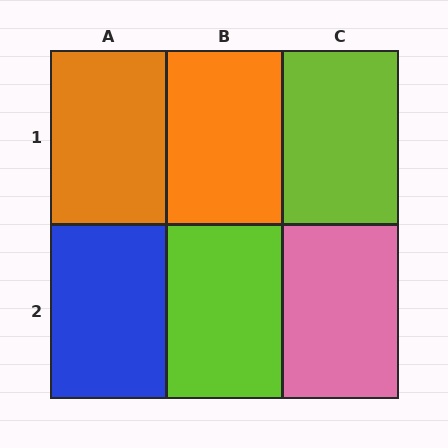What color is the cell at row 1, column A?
Orange.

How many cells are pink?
1 cell is pink.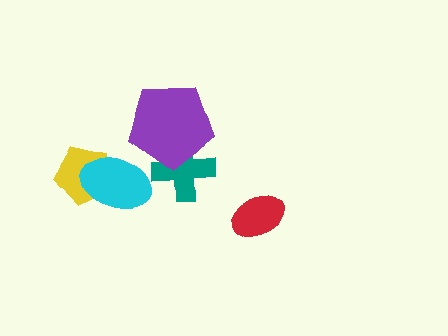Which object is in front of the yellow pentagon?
The cyan ellipse is in front of the yellow pentagon.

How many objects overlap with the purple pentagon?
1 object overlaps with the purple pentagon.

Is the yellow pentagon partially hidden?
Yes, it is partially covered by another shape.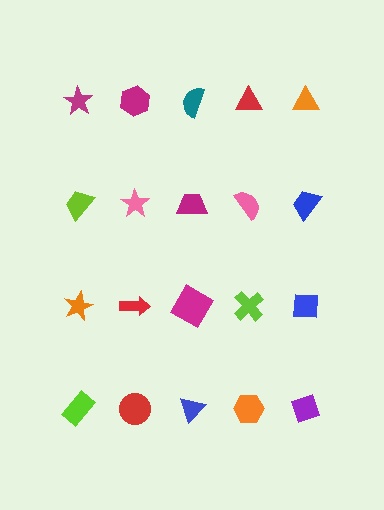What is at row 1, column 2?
A magenta hexagon.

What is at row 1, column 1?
A magenta star.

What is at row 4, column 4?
An orange hexagon.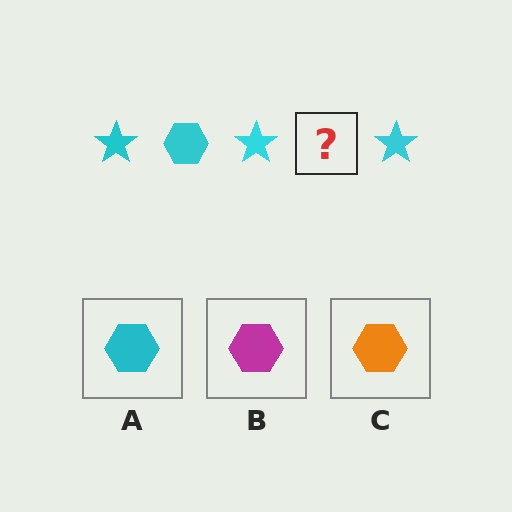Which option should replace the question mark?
Option A.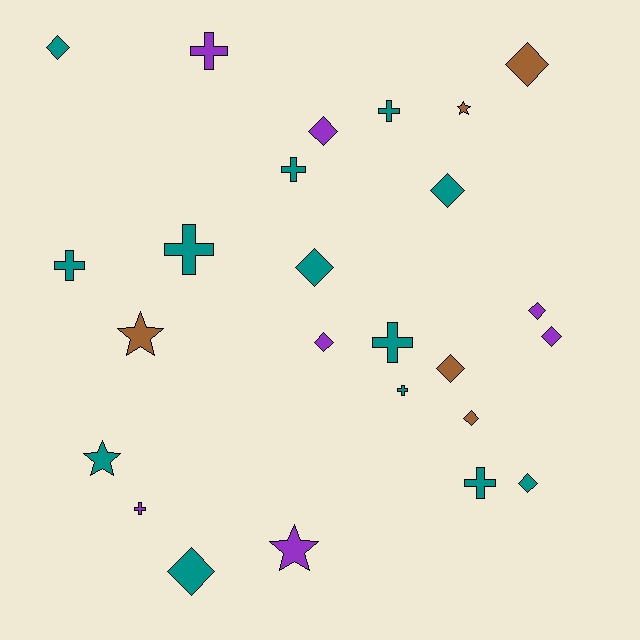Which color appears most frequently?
Teal, with 13 objects.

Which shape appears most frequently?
Diamond, with 12 objects.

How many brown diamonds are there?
There are 3 brown diamonds.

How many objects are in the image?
There are 25 objects.